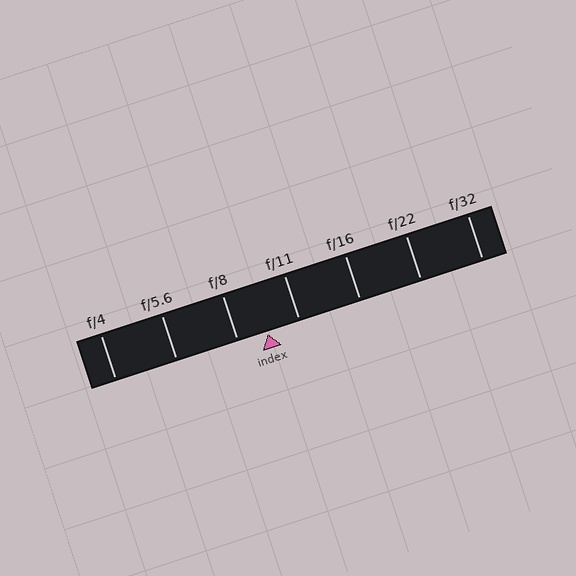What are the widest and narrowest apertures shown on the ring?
The widest aperture shown is f/4 and the narrowest is f/32.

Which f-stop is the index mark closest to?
The index mark is closest to f/8.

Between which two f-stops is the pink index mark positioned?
The index mark is between f/8 and f/11.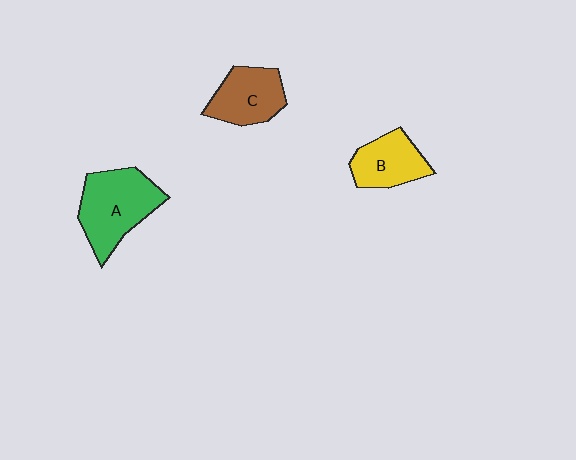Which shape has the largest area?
Shape A (green).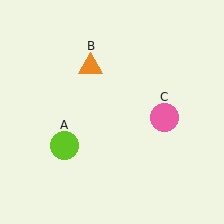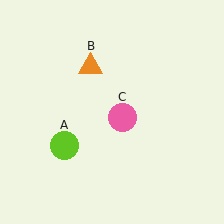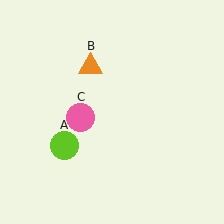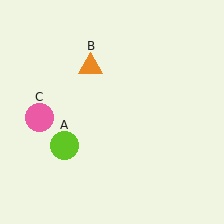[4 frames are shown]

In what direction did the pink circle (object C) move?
The pink circle (object C) moved left.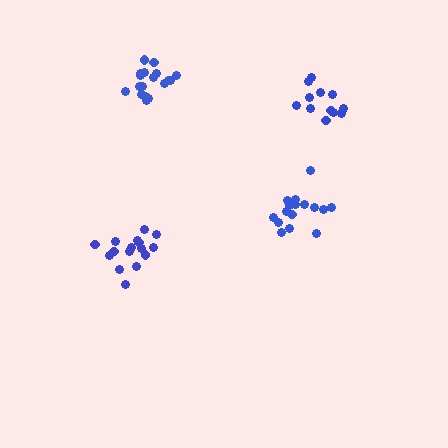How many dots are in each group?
Group 1: 16 dots, Group 2: 12 dots, Group 3: 16 dots, Group 4: 18 dots (62 total).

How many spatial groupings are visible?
There are 4 spatial groupings.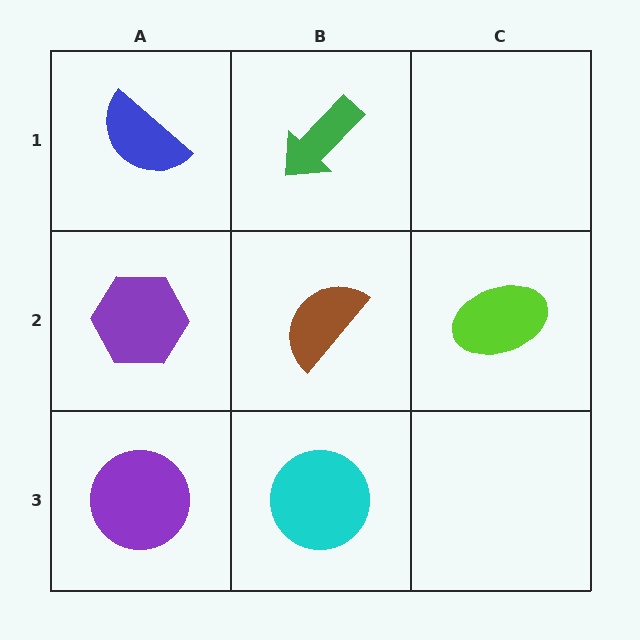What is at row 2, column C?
A lime ellipse.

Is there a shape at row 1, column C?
No, that cell is empty.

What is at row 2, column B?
A brown semicircle.